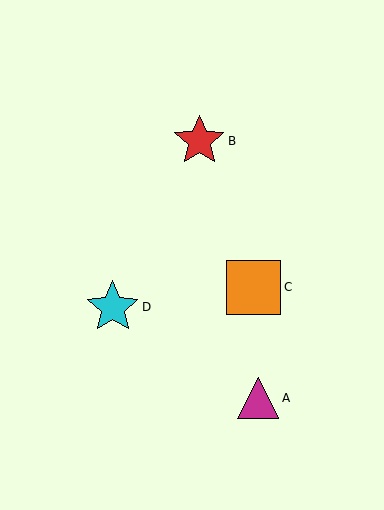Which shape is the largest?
The orange square (labeled C) is the largest.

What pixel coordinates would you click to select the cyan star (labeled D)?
Click at (113, 307) to select the cyan star D.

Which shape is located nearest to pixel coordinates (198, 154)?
The red star (labeled B) at (199, 141) is nearest to that location.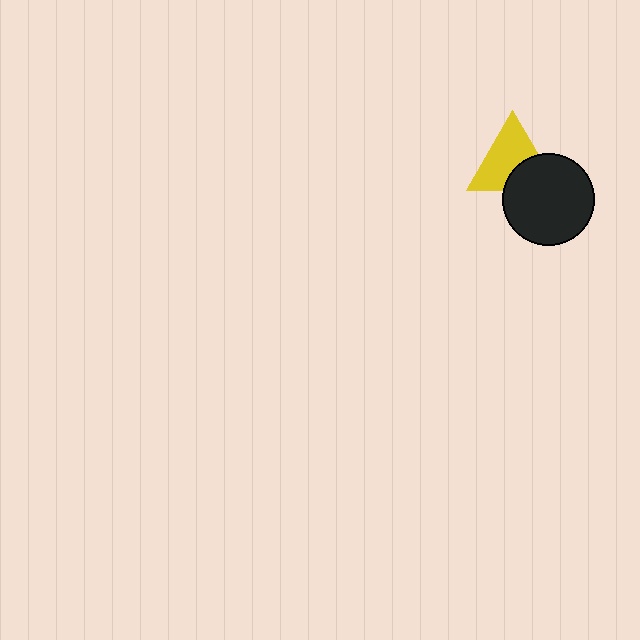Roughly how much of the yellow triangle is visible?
Most of it is visible (roughly 65%).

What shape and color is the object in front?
The object in front is a black circle.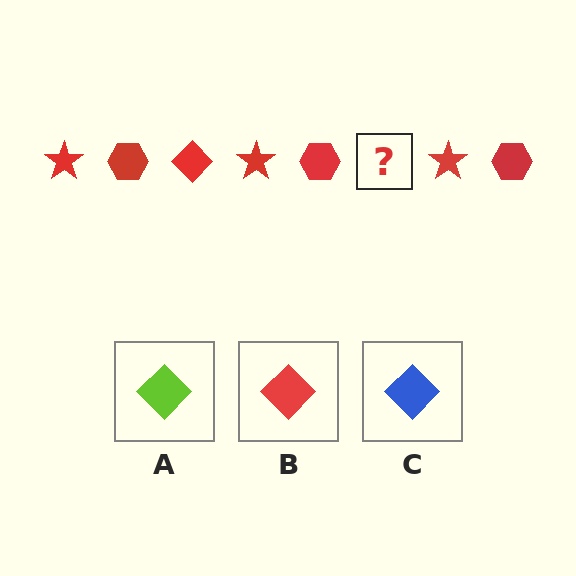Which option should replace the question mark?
Option B.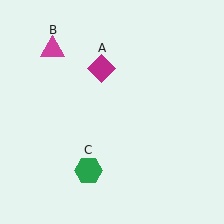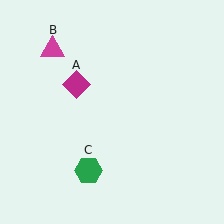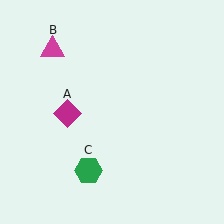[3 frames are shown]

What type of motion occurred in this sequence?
The magenta diamond (object A) rotated counterclockwise around the center of the scene.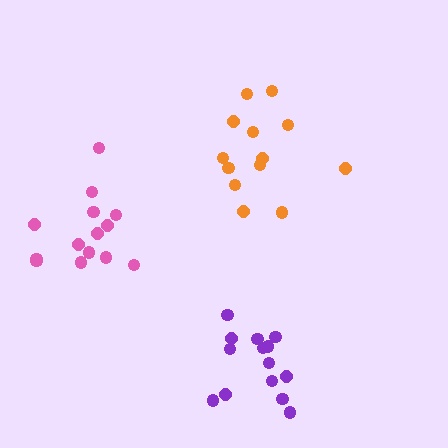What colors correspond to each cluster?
The clusters are colored: orange, pink, purple.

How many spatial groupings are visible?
There are 3 spatial groupings.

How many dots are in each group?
Group 1: 13 dots, Group 2: 15 dots, Group 3: 14 dots (42 total).